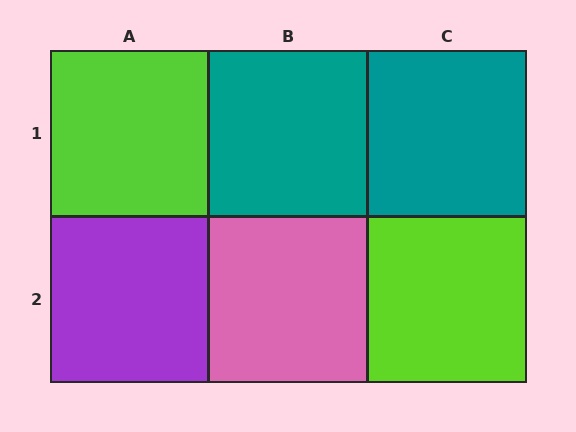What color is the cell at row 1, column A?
Lime.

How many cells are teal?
2 cells are teal.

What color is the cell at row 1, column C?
Teal.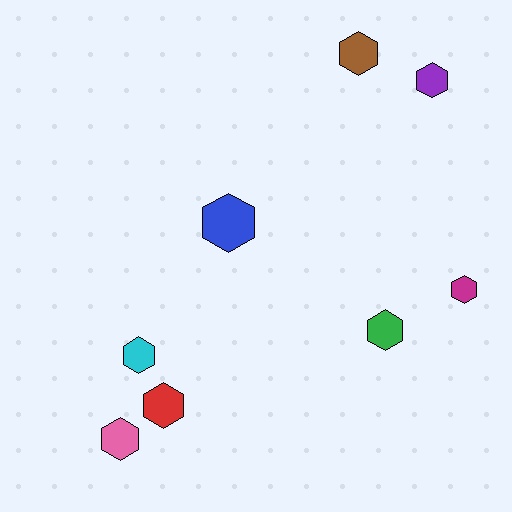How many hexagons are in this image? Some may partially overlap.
There are 8 hexagons.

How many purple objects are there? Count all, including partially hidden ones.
There is 1 purple object.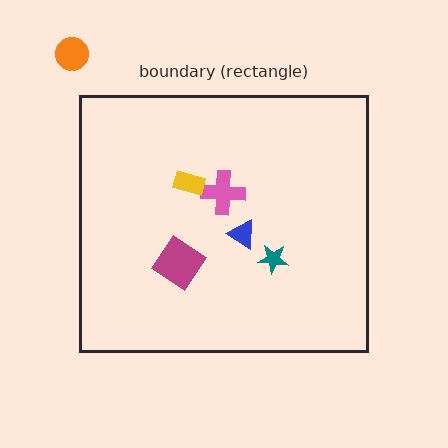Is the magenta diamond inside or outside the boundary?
Inside.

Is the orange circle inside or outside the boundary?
Outside.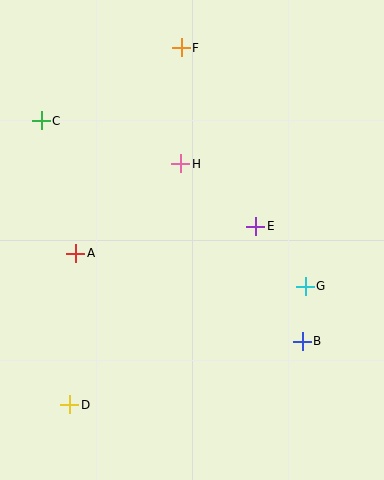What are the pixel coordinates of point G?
Point G is at (305, 286).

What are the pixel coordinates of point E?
Point E is at (256, 226).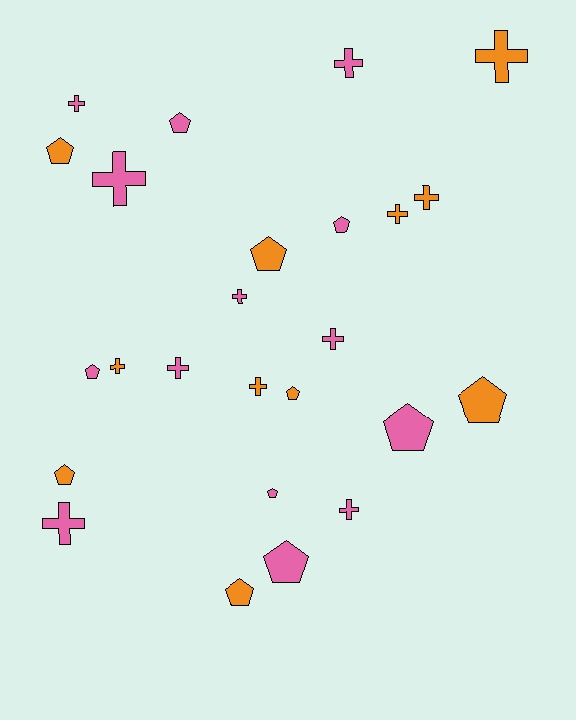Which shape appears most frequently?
Cross, with 13 objects.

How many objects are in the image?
There are 25 objects.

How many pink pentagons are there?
There are 6 pink pentagons.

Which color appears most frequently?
Pink, with 14 objects.